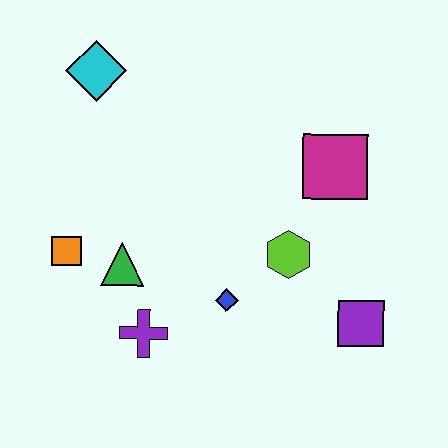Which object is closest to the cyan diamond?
The orange square is closest to the cyan diamond.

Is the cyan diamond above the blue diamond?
Yes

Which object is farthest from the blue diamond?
The cyan diamond is farthest from the blue diamond.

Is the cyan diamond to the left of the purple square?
Yes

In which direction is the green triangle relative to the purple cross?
The green triangle is above the purple cross.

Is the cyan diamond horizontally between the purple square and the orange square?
Yes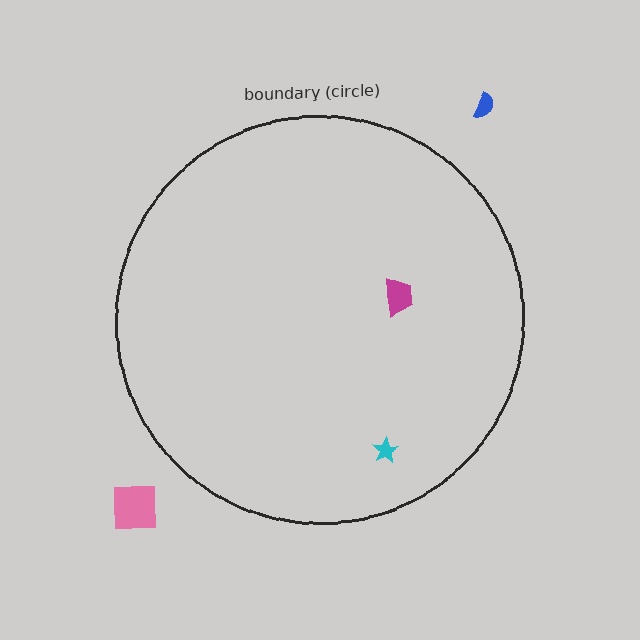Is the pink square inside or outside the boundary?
Outside.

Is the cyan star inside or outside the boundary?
Inside.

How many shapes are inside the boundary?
2 inside, 2 outside.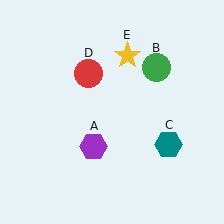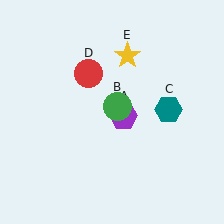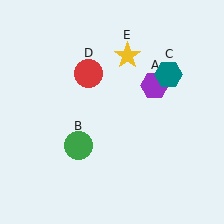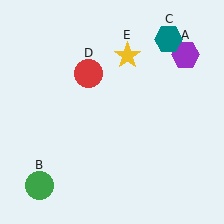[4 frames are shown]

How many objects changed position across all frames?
3 objects changed position: purple hexagon (object A), green circle (object B), teal hexagon (object C).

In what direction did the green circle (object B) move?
The green circle (object B) moved down and to the left.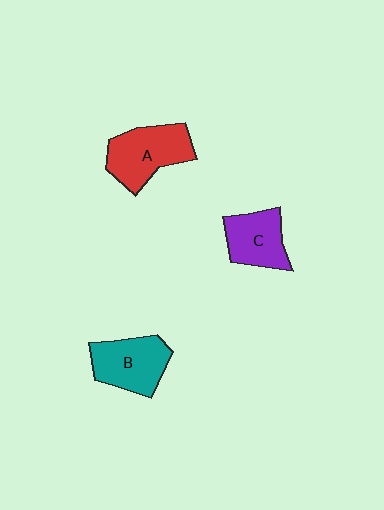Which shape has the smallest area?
Shape C (purple).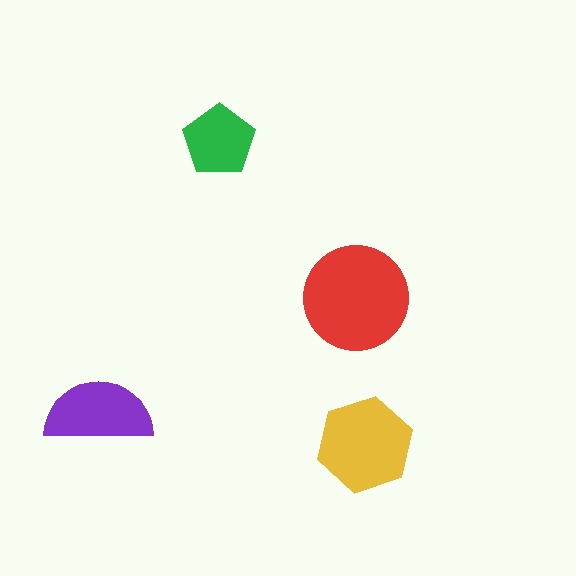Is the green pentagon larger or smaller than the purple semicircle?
Smaller.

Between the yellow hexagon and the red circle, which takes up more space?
The red circle.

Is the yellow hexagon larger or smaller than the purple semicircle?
Larger.